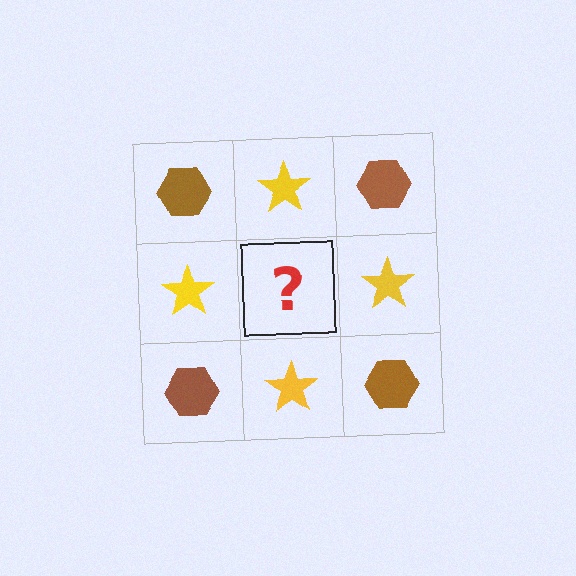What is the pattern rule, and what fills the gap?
The rule is that it alternates brown hexagon and yellow star in a checkerboard pattern. The gap should be filled with a brown hexagon.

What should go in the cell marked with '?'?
The missing cell should contain a brown hexagon.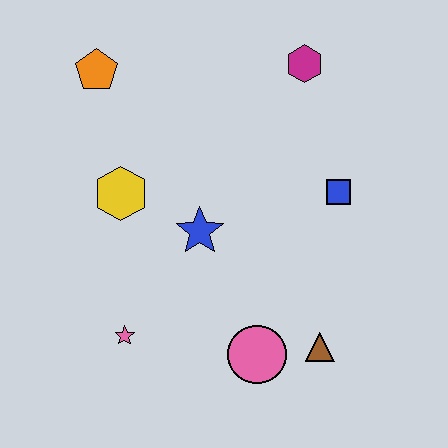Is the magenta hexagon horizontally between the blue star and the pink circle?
No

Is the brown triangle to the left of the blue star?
No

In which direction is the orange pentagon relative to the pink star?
The orange pentagon is above the pink star.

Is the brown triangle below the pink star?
Yes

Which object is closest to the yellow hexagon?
The blue star is closest to the yellow hexagon.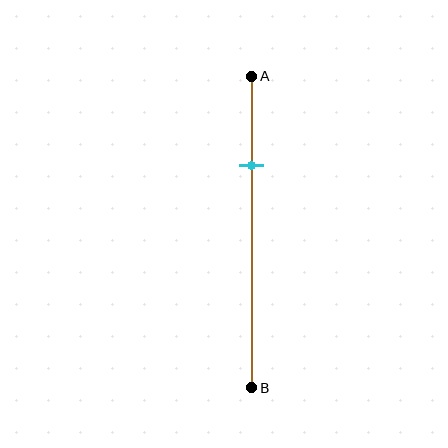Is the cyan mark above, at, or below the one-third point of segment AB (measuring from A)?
The cyan mark is above the one-third point of segment AB.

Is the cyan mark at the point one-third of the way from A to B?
No, the mark is at about 30% from A, not at the 33% one-third point.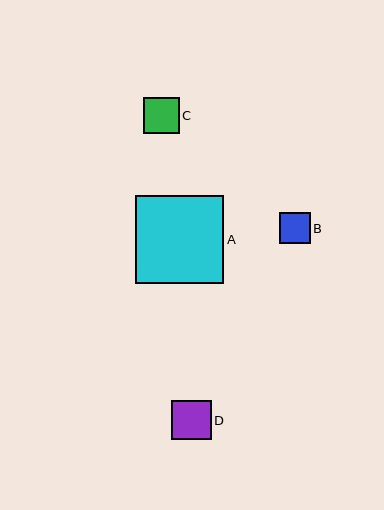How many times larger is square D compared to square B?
Square D is approximately 1.3 times the size of square B.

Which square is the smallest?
Square B is the smallest with a size of approximately 31 pixels.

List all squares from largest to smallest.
From largest to smallest: A, D, C, B.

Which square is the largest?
Square A is the largest with a size of approximately 88 pixels.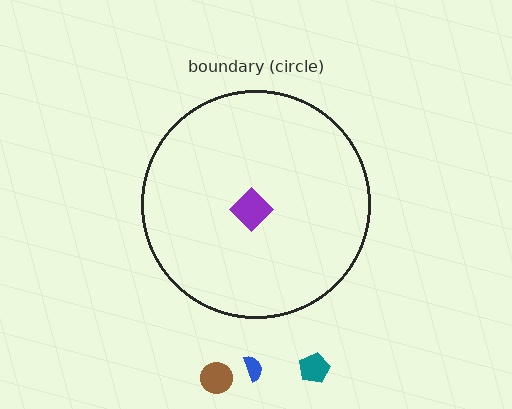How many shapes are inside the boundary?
1 inside, 3 outside.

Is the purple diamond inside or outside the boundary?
Inside.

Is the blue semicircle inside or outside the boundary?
Outside.